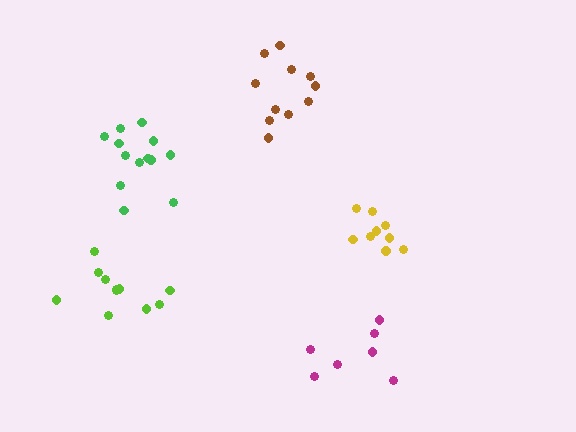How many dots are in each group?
Group 1: 7 dots, Group 2: 11 dots, Group 3: 13 dots, Group 4: 11 dots, Group 5: 9 dots (51 total).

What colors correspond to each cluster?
The clusters are colored: magenta, brown, green, lime, yellow.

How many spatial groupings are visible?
There are 5 spatial groupings.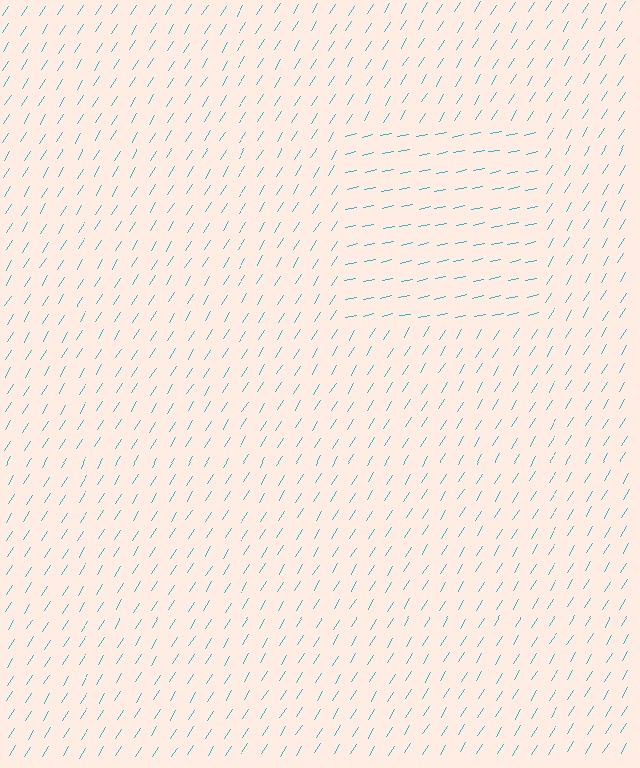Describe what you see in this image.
The image is filled with small cyan line segments. A rectangle region in the image has lines oriented differently from the surrounding lines, creating a visible texture boundary.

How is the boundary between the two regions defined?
The boundary is defined purely by a change in line orientation (approximately 45 degrees difference). All lines are the same color and thickness.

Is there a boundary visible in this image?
Yes, there is a texture boundary formed by a change in line orientation.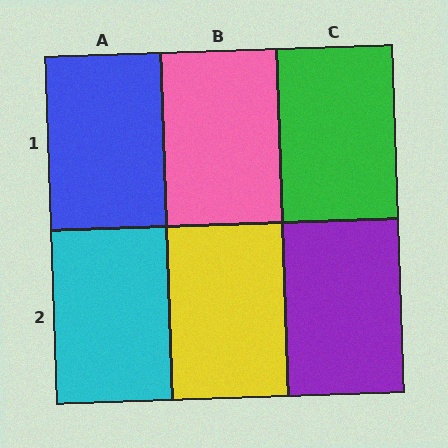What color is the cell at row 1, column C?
Green.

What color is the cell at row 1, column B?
Pink.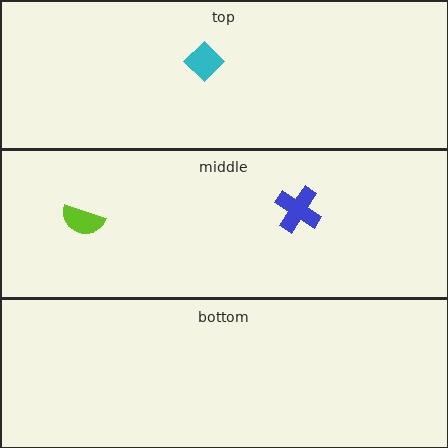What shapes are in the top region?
The cyan diamond.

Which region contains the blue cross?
The middle region.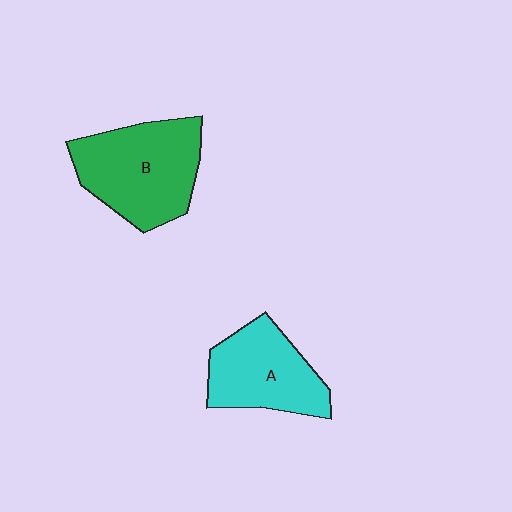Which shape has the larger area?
Shape B (green).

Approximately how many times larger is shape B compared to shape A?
Approximately 1.3 times.